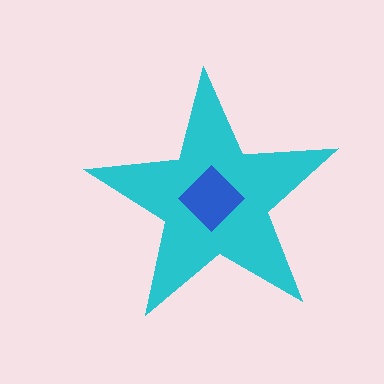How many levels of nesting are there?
2.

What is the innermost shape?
The blue diamond.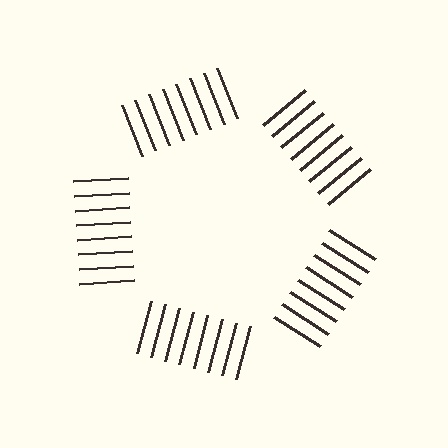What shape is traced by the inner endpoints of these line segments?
An illusory pentagon — the line segments terminate on its edges but no continuous stroke is drawn.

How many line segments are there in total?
40 — 8 along each of the 5 edges.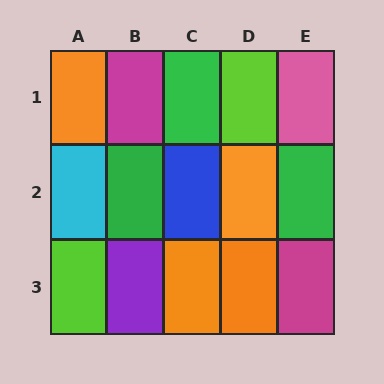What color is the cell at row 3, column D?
Orange.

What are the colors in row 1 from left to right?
Orange, magenta, green, lime, pink.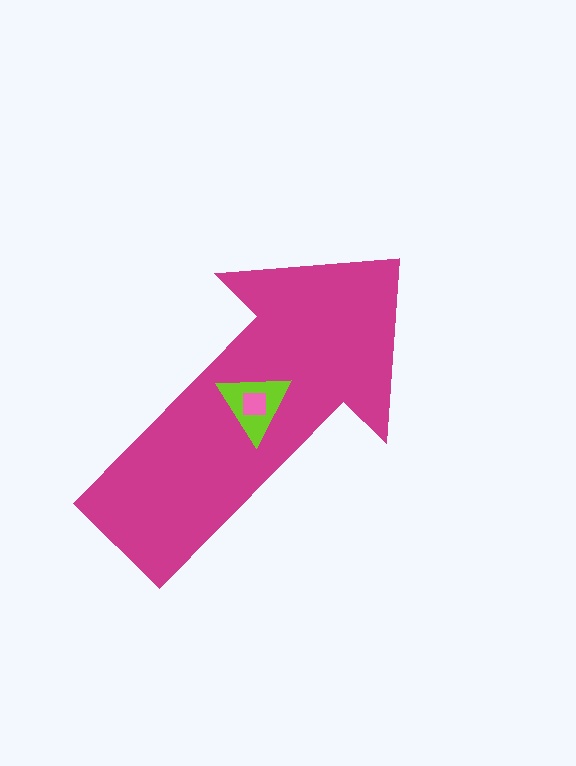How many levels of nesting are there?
3.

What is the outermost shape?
The magenta arrow.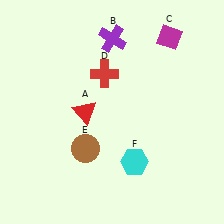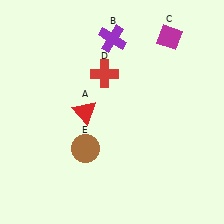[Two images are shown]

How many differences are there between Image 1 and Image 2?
There is 1 difference between the two images.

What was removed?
The cyan hexagon (F) was removed in Image 2.